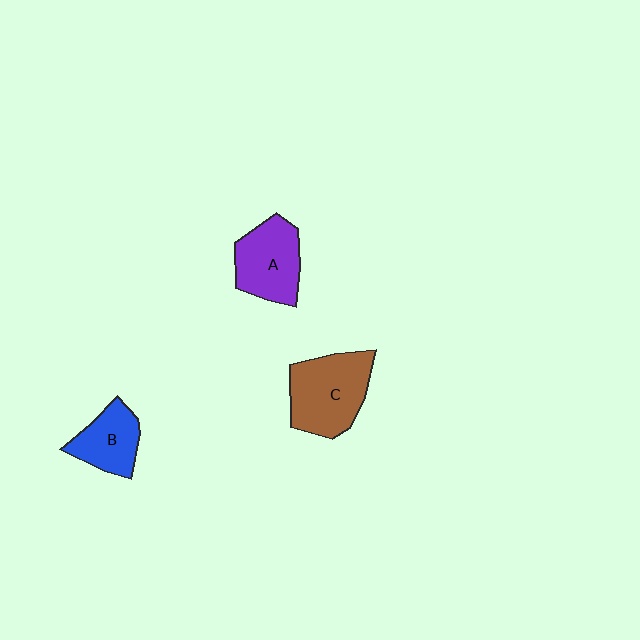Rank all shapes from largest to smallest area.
From largest to smallest: C (brown), A (purple), B (blue).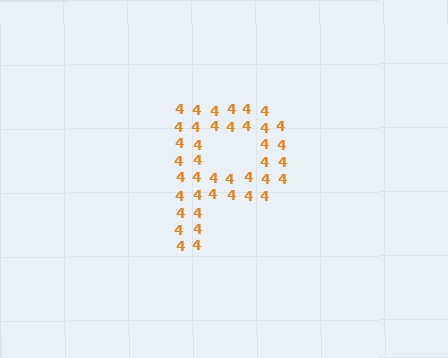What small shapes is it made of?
It is made of small digit 4's.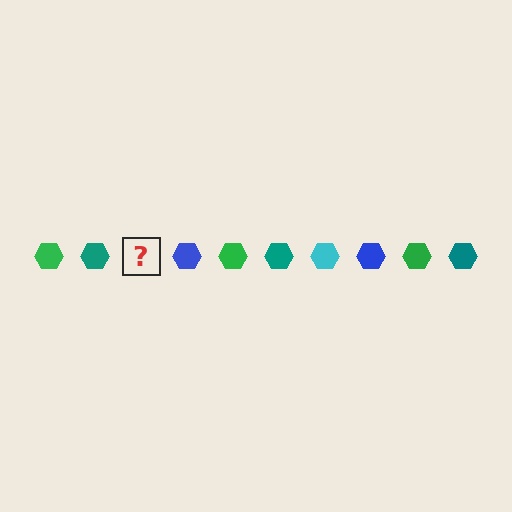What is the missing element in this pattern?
The missing element is a cyan hexagon.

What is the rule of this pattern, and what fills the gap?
The rule is that the pattern cycles through green, teal, cyan, blue hexagons. The gap should be filled with a cyan hexagon.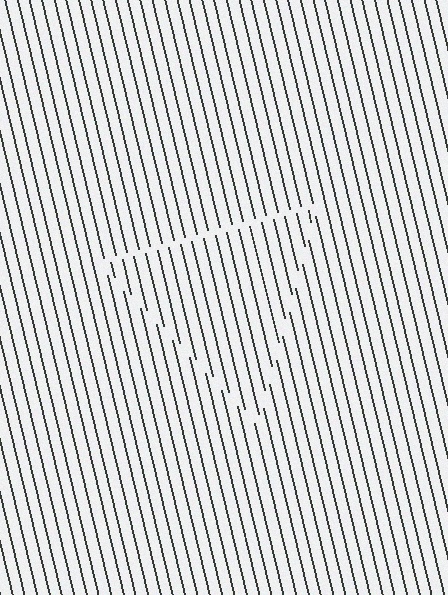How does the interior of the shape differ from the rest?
The interior of the shape contains the same grating, shifted by half a period — the contour is defined by the phase discontinuity where line-ends from the inner and outer gratings abut.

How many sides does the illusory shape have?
3 sides — the line-ends trace a triangle.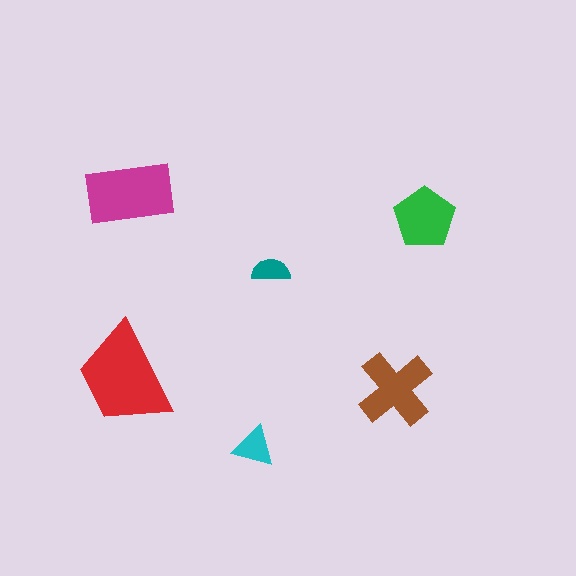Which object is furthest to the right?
The green pentagon is rightmost.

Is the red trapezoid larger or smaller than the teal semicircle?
Larger.